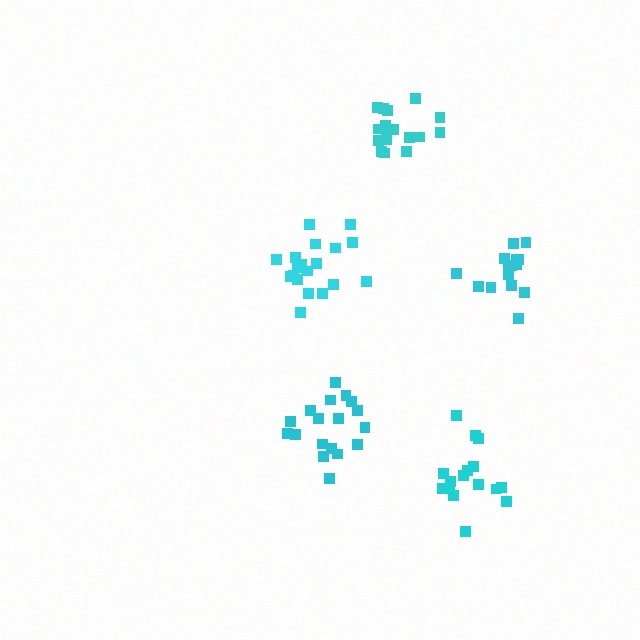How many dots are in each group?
Group 1: 19 dots, Group 2: 18 dots, Group 3: 17 dots, Group 4: 15 dots, Group 5: 16 dots (85 total).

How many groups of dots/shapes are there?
There are 5 groups.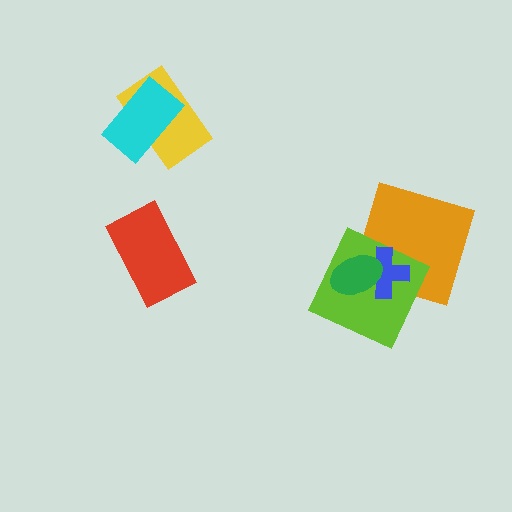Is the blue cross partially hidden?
Yes, it is partially covered by another shape.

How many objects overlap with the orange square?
3 objects overlap with the orange square.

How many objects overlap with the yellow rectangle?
1 object overlaps with the yellow rectangle.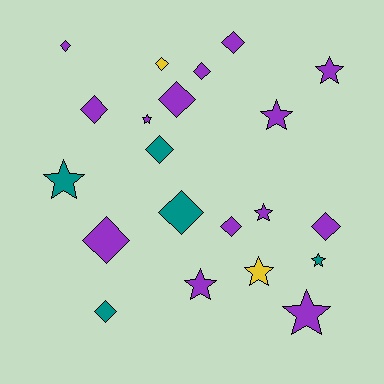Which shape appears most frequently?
Diamond, with 12 objects.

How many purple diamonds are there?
There are 8 purple diamonds.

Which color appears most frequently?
Purple, with 14 objects.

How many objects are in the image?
There are 21 objects.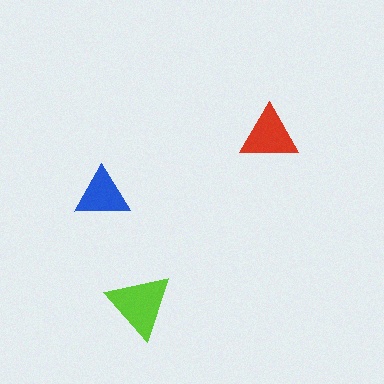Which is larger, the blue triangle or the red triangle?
The red one.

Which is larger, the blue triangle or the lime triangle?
The lime one.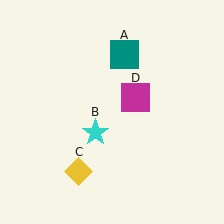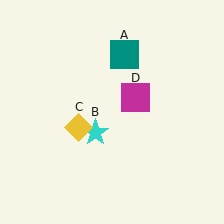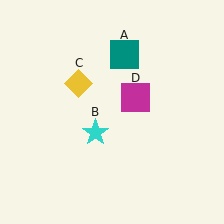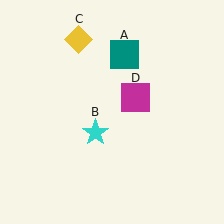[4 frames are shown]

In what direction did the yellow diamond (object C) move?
The yellow diamond (object C) moved up.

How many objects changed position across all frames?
1 object changed position: yellow diamond (object C).